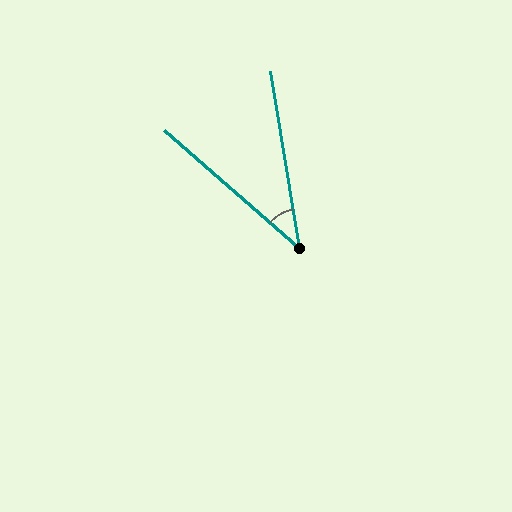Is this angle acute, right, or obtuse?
It is acute.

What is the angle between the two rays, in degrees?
Approximately 40 degrees.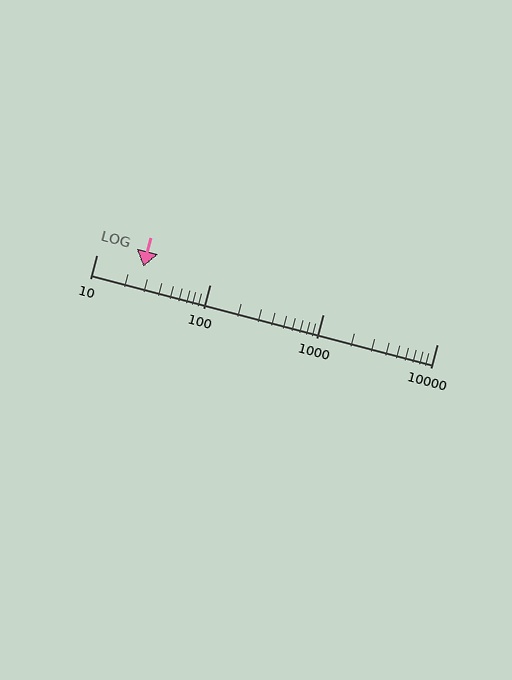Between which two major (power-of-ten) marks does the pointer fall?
The pointer is between 10 and 100.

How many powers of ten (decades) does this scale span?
The scale spans 3 decades, from 10 to 10000.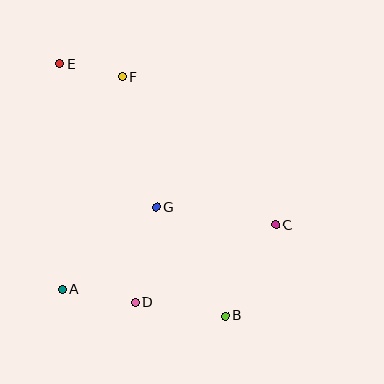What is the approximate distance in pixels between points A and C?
The distance between A and C is approximately 223 pixels.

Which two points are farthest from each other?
Points B and E are farthest from each other.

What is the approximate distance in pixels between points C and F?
The distance between C and F is approximately 213 pixels.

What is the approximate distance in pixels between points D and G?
The distance between D and G is approximately 97 pixels.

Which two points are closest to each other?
Points E and F are closest to each other.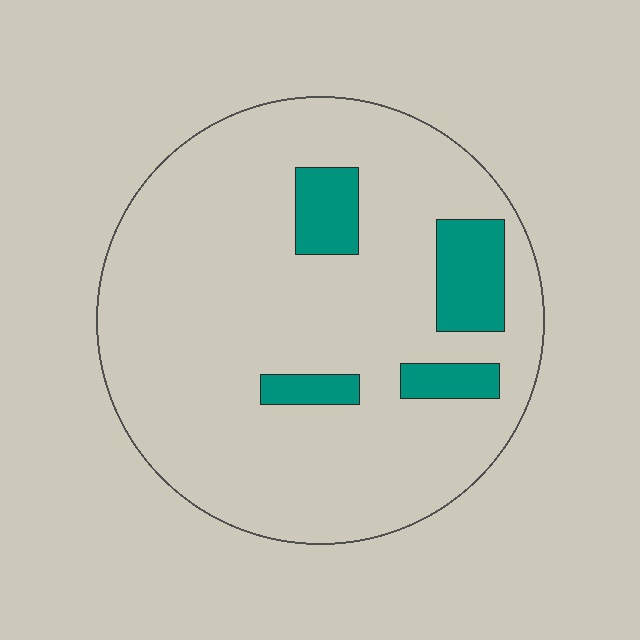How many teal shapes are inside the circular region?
4.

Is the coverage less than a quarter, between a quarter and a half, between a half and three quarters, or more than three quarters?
Less than a quarter.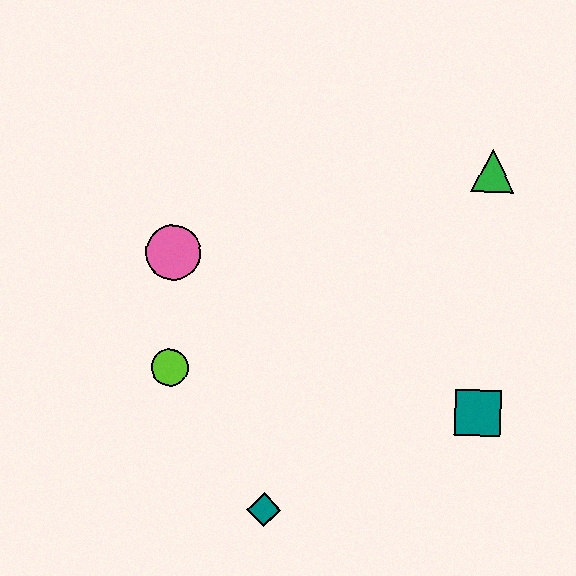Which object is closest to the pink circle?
The lime circle is closest to the pink circle.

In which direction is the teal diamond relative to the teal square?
The teal diamond is to the left of the teal square.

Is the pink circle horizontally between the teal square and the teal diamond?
No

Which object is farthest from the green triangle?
The teal diamond is farthest from the green triangle.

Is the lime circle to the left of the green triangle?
Yes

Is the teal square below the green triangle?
Yes